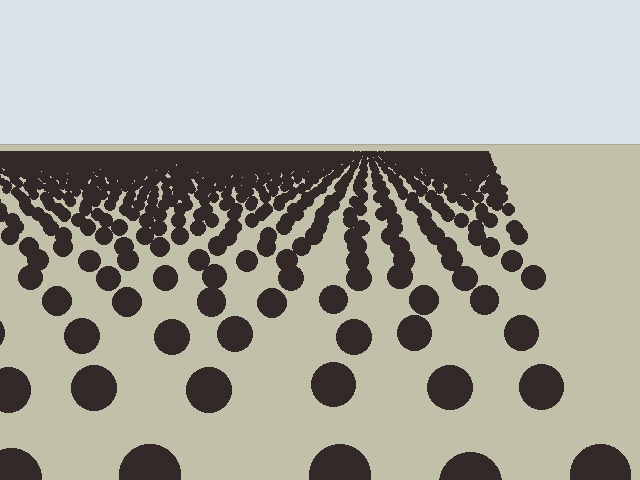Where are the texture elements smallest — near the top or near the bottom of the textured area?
Near the top.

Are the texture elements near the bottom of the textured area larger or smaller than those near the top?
Larger. Near the bottom, elements are closer to the viewer and appear at a bigger on-screen size.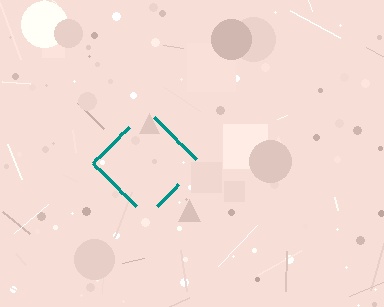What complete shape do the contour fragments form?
The contour fragments form a diamond.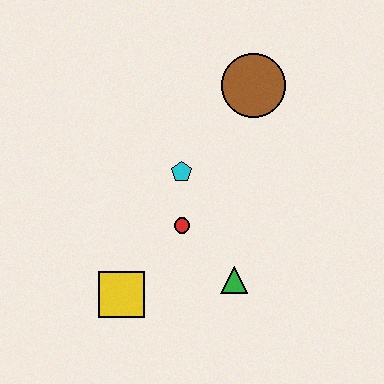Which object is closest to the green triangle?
The red circle is closest to the green triangle.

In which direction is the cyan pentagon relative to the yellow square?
The cyan pentagon is above the yellow square.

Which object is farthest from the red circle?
The brown circle is farthest from the red circle.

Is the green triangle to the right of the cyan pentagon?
Yes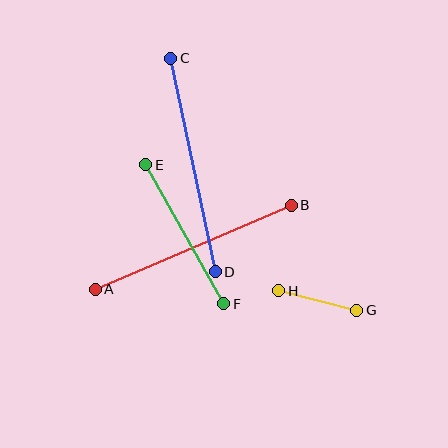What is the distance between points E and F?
The distance is approximately 159 pixels.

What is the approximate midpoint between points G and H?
The midpoint is at approximately (318, 301) pixels.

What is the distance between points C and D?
The distance is approximately 218 pixels.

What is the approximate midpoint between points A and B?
The midpoint is at approximately (193, 247) pixels.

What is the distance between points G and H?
The distance is approximately 80 pixels.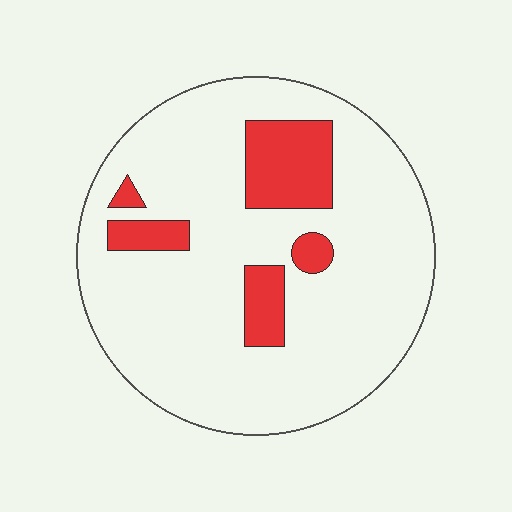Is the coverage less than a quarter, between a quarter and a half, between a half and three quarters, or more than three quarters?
Less than a quarter.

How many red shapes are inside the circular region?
5.